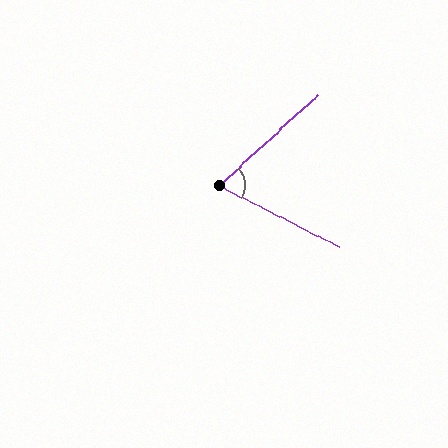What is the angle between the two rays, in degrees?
Approximately 70 degrees.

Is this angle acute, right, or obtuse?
It is acute.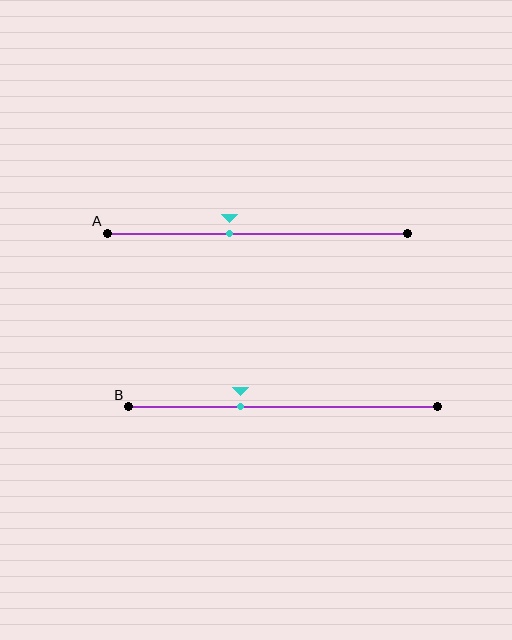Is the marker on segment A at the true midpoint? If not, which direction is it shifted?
No, the marker on segment A is shifted to the left by about 9% of the segment length.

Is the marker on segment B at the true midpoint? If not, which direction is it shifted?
No, the marker on segment B is shifted to the left by about 14% of the segment length.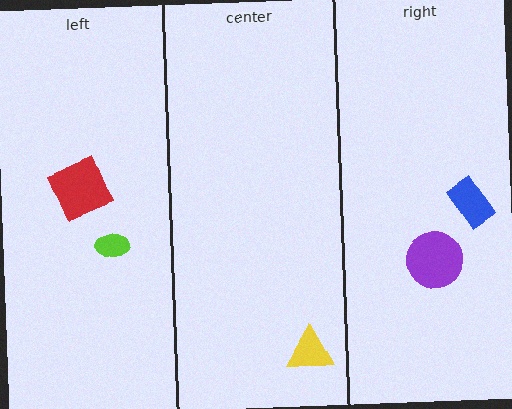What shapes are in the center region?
The yellow triangle.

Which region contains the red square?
The left region.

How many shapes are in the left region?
2.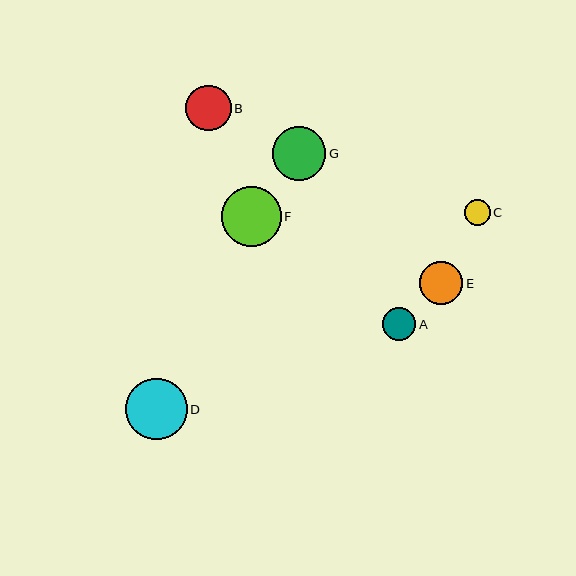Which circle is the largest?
Circle D is the largest with a size of approximately 62 pixels.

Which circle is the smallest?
Circle C is the smallest with a size of approximately 26 pixels.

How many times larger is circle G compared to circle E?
Circle G is approximately 1.2 times the size of circle E.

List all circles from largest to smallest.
From largest to smallest: D, F, G, B, E, A, C.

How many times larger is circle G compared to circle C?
Circle G is approximately 2.0 times the size of circle C.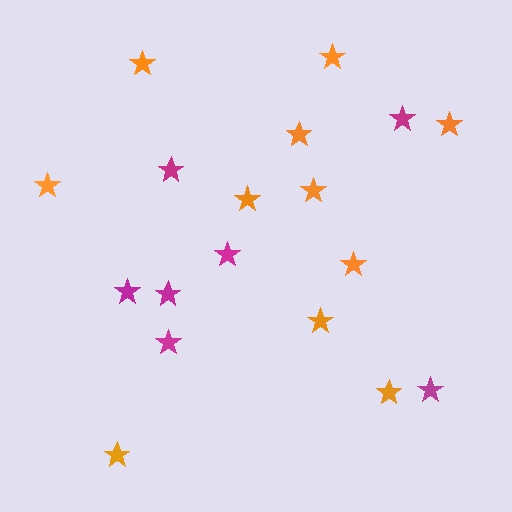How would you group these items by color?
There are 2 groups: one group of orange stars (11) and one group of magenta stars (7).